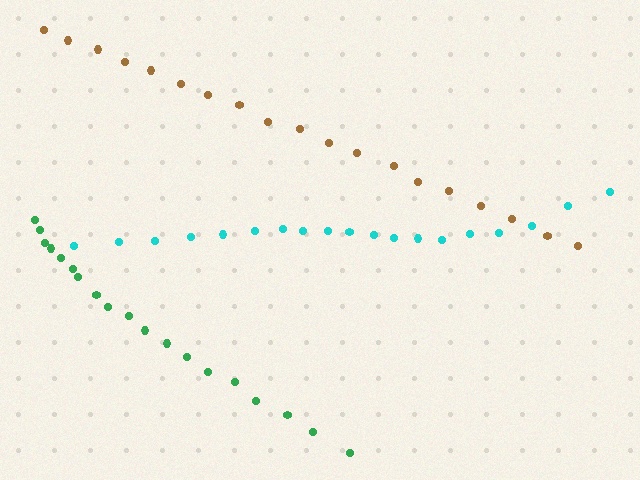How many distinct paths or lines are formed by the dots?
There are 3 distinct paths.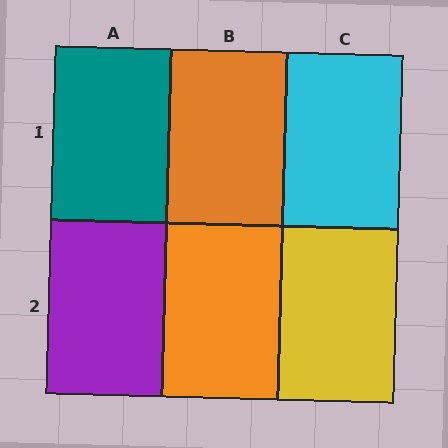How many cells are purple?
1 cell is purple.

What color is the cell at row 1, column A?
Teal.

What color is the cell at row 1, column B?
Orange.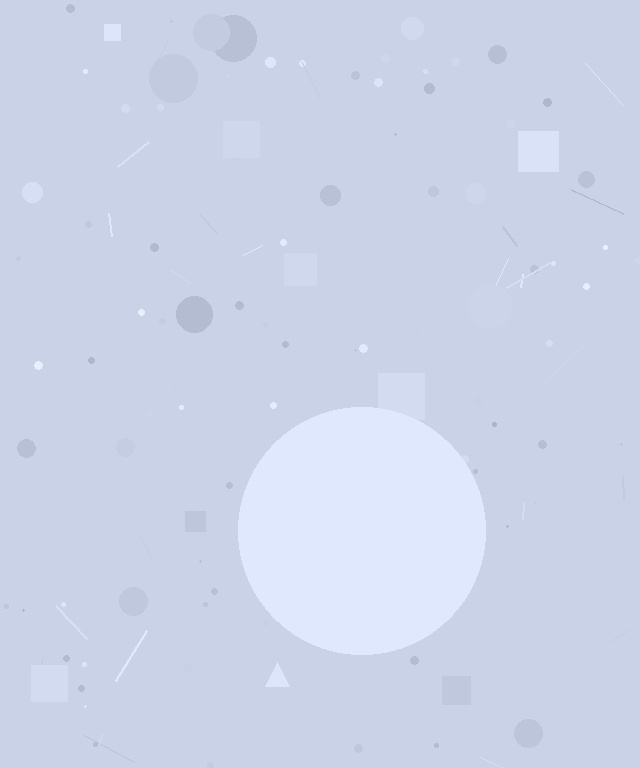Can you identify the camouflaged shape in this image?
The camouflaged shape is a circle.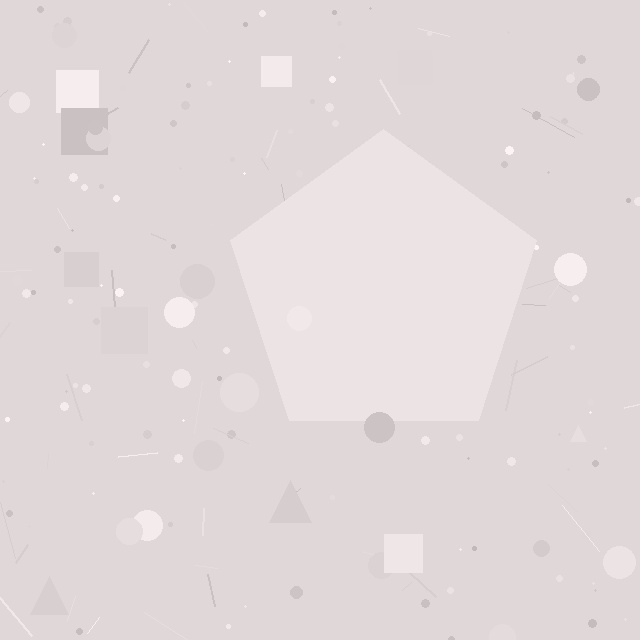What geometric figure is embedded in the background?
A pentagon is embedded in the background.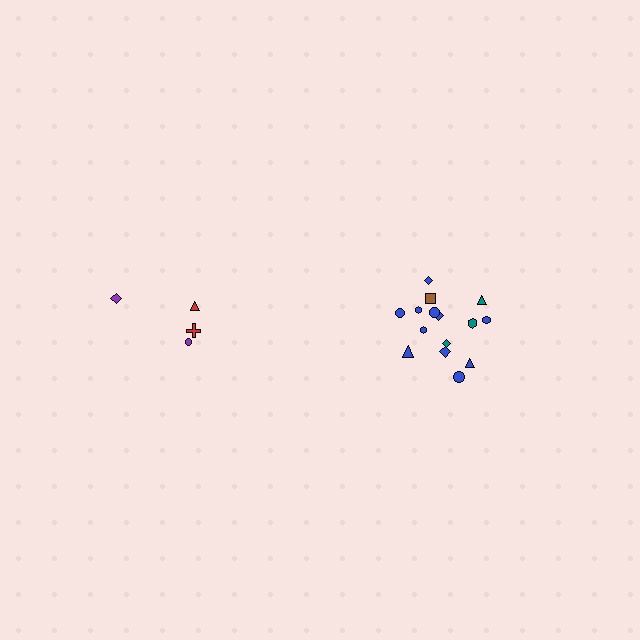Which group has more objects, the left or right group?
The right group.